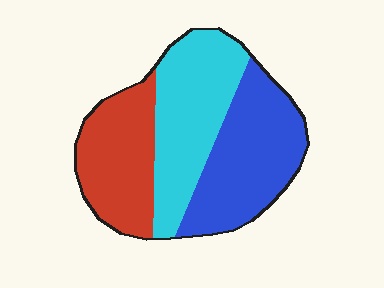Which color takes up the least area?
Red, at roughly 30%.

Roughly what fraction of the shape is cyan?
Cyan takes up about one third (1/3) of the shape.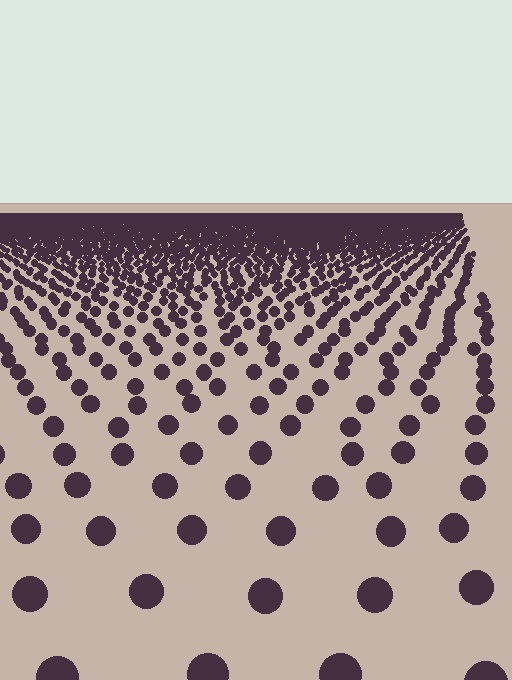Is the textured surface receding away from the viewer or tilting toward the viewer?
The surface is receding away from the viewer. Texture elements get smaller and denser toward the top.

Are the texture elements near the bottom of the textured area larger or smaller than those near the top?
Larger. Near the bottom, elements are closer to the viewer and appear at a bigger on-screen size.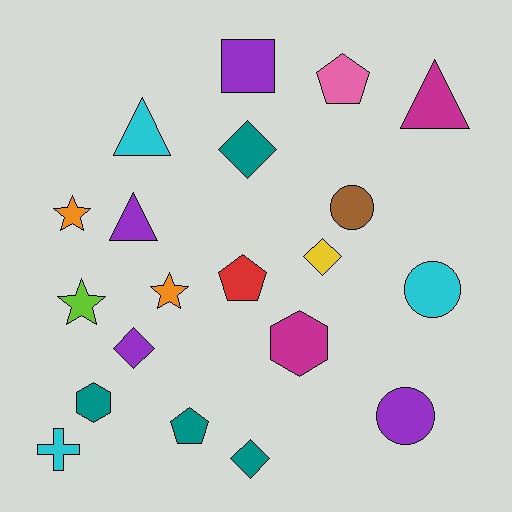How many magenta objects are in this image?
There are 2 magenta objects.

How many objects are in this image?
There are 20 objects.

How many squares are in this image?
There is 1 square.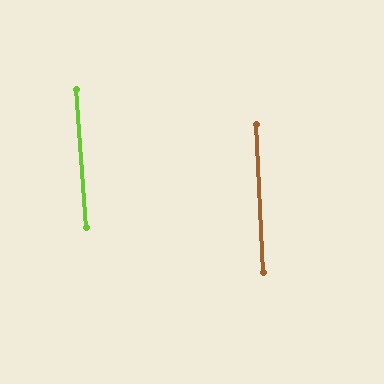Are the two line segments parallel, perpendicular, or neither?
Parallel — their directions differ by only 1.3°.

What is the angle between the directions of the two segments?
Approximately 1 degree.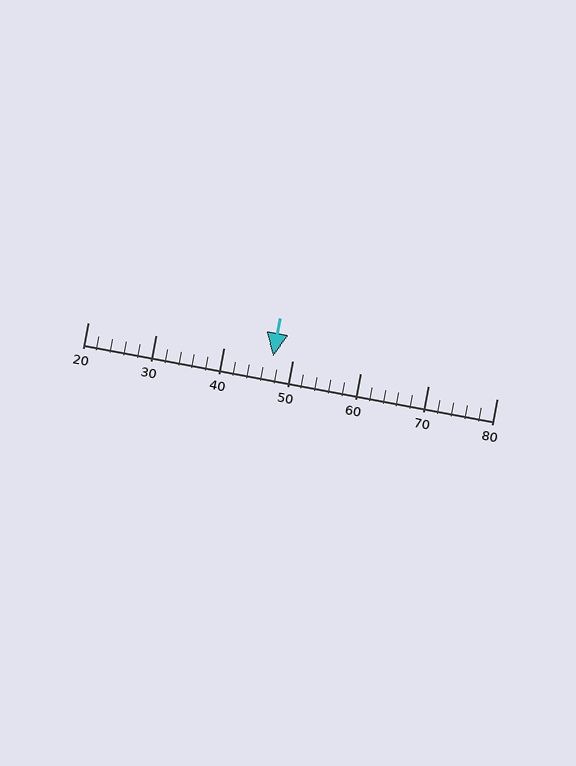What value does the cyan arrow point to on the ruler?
The cyan arrow points to approximately 47.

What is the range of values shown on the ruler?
The ruler shows values from 20 to 80.